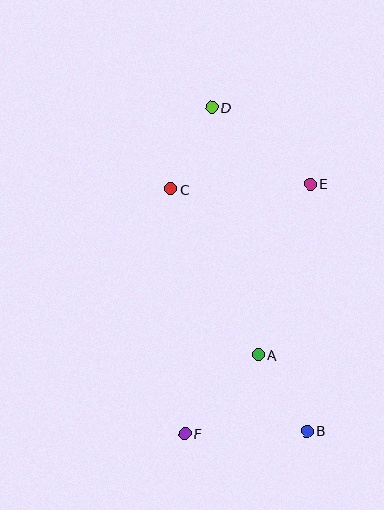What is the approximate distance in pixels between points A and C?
The distance between A and C is approximately 188 pixels.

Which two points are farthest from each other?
Points B and D are farthest from each other.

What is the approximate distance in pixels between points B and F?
The distance between B and F is approximately 122 pixels.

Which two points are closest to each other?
Points A and B are closest to each other.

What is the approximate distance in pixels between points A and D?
The distance between A and D is approximately 252 pixels.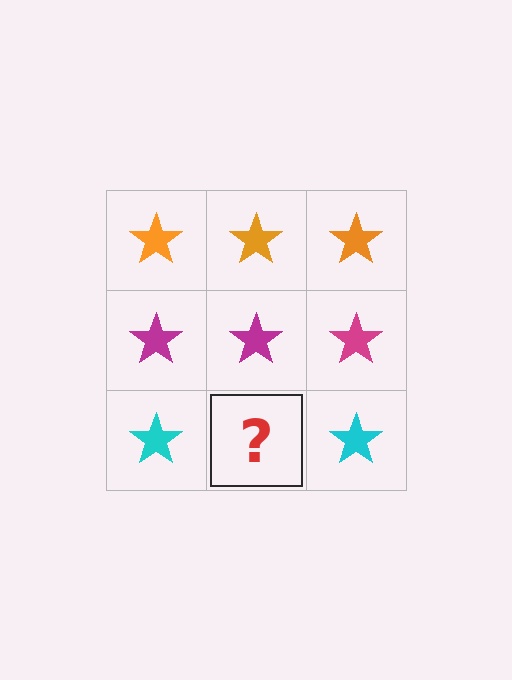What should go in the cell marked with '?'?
The missing cell should contain a cyan star.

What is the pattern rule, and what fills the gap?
The rule is that each row has a consistent color. The gap should be filled with a cyan star.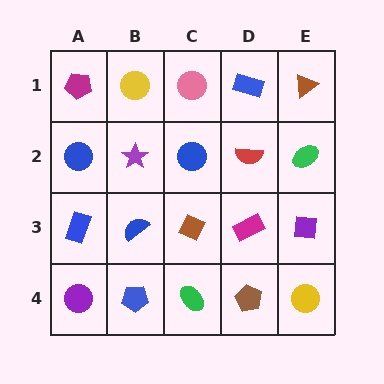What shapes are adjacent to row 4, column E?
A purple square (row 3, column E), a brown pentagon (row 4, column D).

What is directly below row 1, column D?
A red semicircle.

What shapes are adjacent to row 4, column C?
A brown diamond (row 3, column C), a blue pentagon (row 4, column B), a brown pentagon (row 4, column D).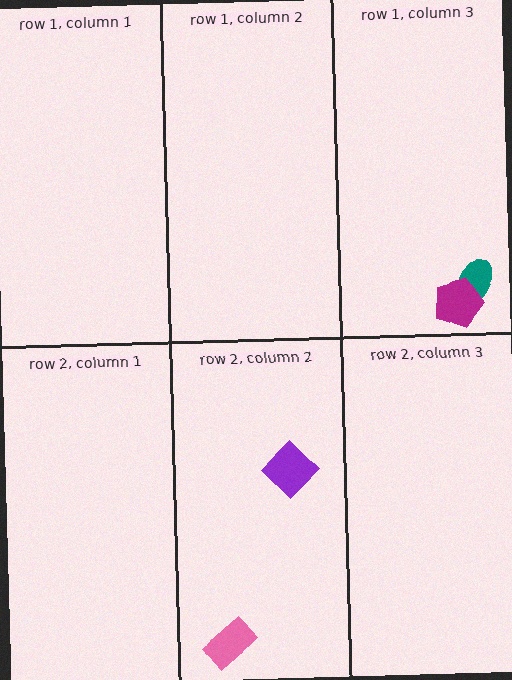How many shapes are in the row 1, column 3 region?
2.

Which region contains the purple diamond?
The row 2, column 2 region.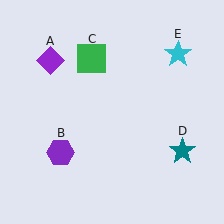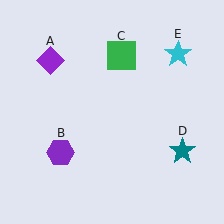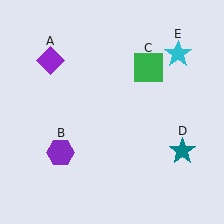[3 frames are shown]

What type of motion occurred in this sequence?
The green square (object C) rotated clockwise around the center of the scene.